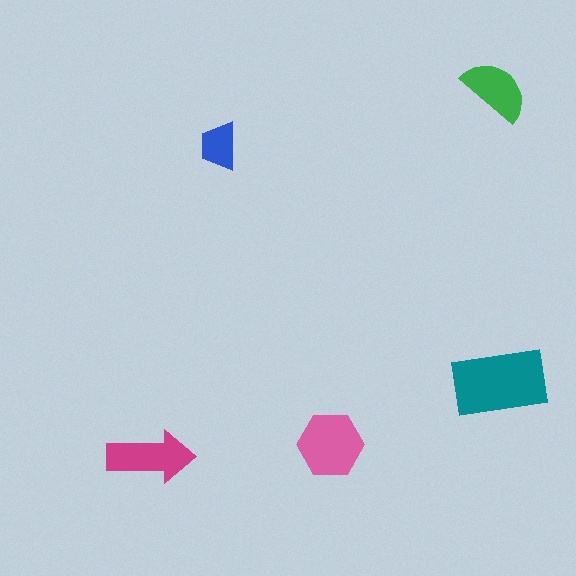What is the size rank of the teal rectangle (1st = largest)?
1st.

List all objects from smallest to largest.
The blue trapezoid, the green semicircle, the magenta arrow, the pink hexagon, the teal rectangle.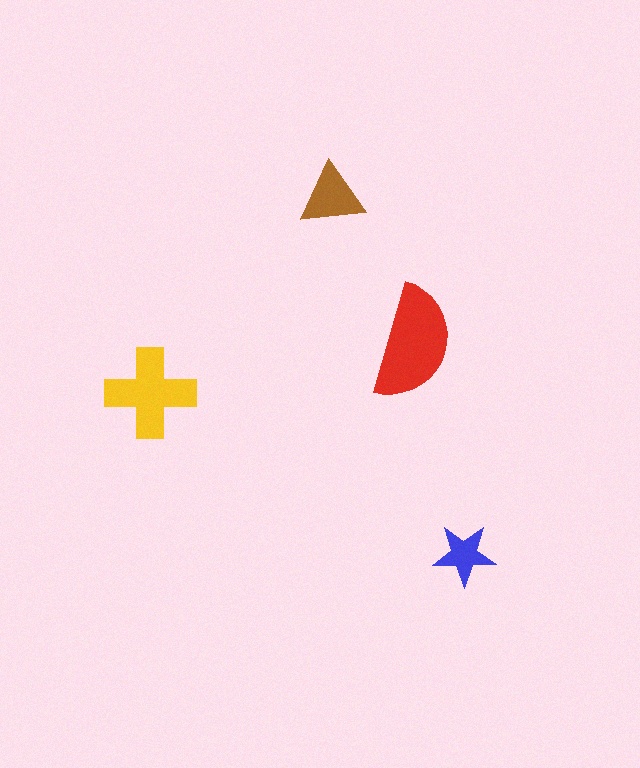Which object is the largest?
The red semicircle.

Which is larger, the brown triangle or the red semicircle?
The red semicircle.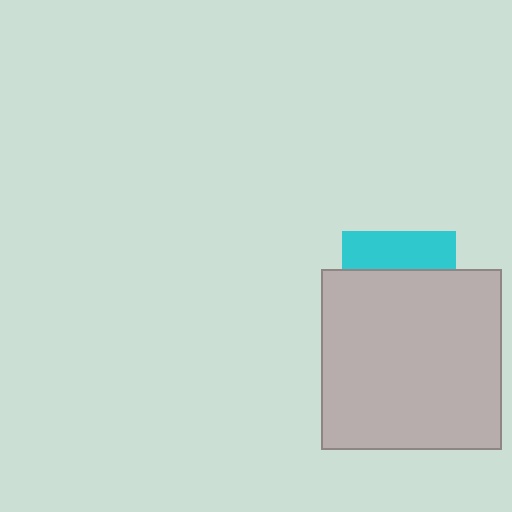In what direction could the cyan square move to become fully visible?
The cyan square could move up. That would shift it out from behind the light gray square entirely.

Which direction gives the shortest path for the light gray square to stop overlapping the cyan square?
Moving down gives the shortest separation.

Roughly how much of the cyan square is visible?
A small part of it is visible (roughly 33%).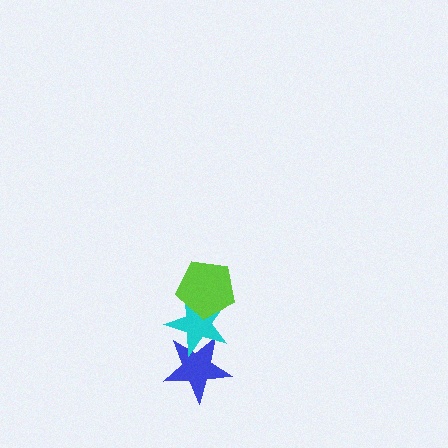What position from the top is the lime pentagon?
The lime pentagon is 1st from the top.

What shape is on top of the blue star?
The cyan star is on top of the blue star.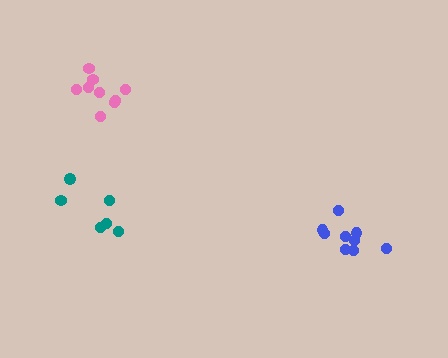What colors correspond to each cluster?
The clusters are colored: blue, teal, pink.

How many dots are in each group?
Group 1: 9 dots, Group 2: 6 dots, Group 3: 9 dots (24 total).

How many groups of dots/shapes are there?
There are 3 groups.